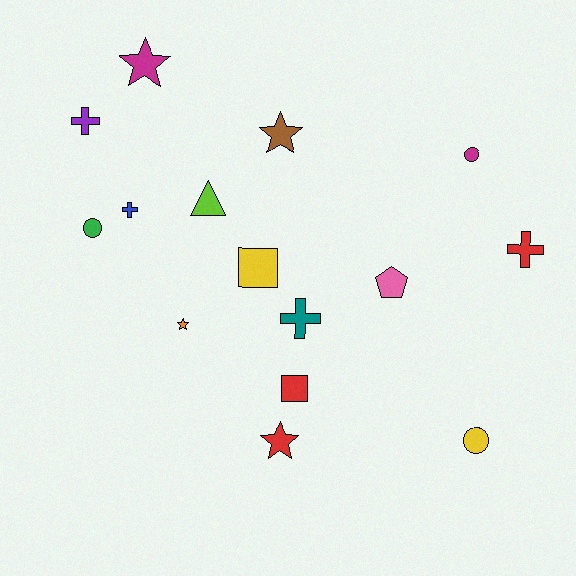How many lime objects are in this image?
There is 1 lime object.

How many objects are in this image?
There are 15 objects.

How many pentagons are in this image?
There is 1 pentagon.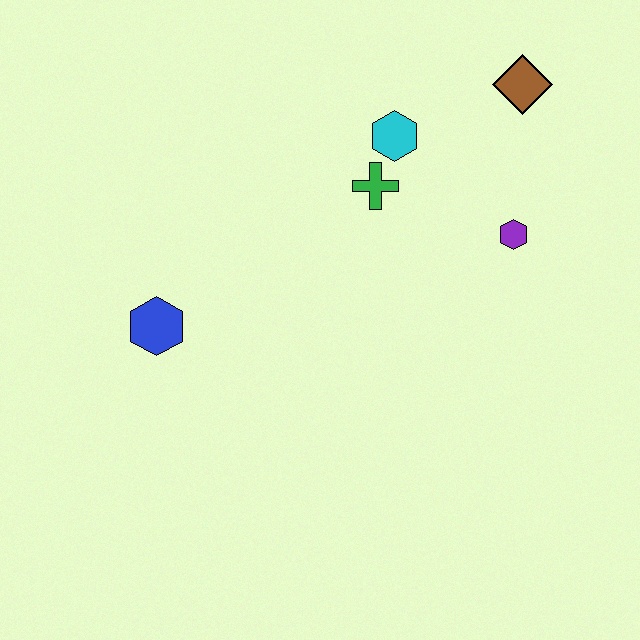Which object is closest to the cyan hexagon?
The green cross is closest to the cyan hexagon.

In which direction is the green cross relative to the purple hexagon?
The green cross is to the left of the purple hexagon.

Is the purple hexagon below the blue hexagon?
No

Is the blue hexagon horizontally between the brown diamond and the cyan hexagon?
No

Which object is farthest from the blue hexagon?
The brown diamond is farthest from the blue hexagon.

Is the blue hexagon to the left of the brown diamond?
Yes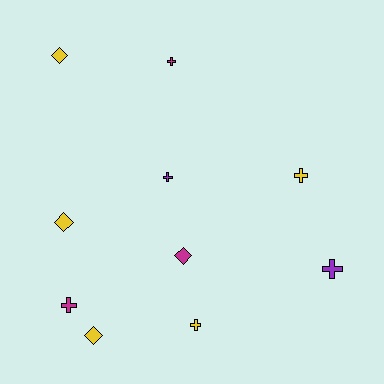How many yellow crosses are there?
There are 2 yellow crosses.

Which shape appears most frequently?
Cross, with 6 objects.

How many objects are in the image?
There are 10 objects.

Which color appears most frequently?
Yellow, with 5 objects.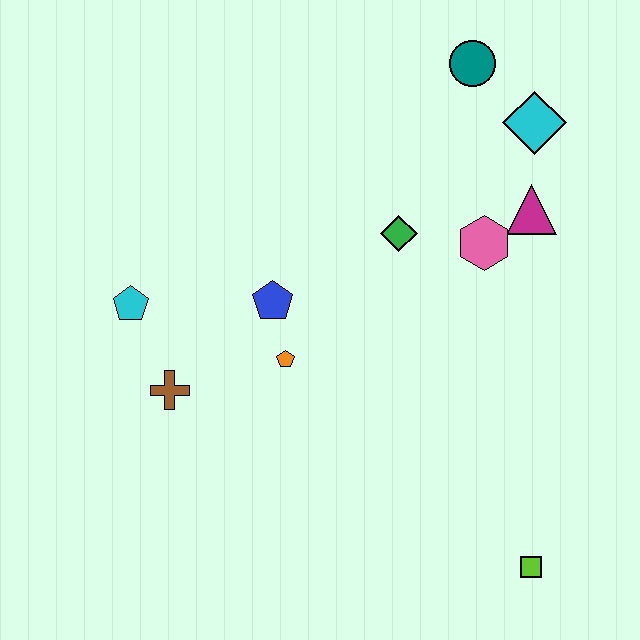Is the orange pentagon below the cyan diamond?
Yes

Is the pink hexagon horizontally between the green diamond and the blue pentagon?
No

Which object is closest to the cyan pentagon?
The brown cross is closest to the cyan pentagon.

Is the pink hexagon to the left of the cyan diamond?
Yes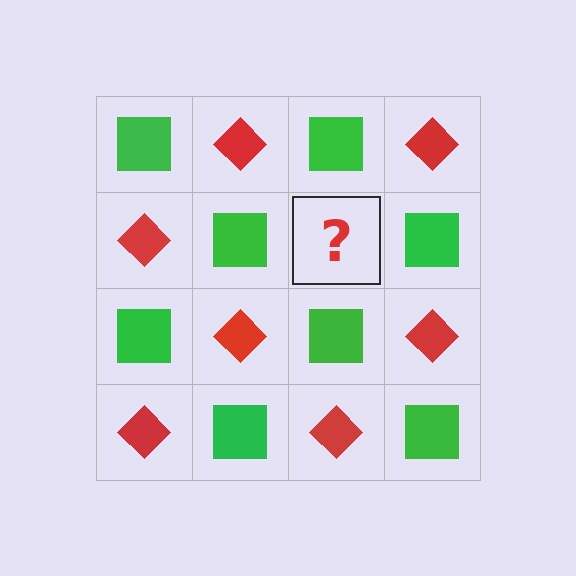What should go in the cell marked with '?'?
The missing cell should contain a red diamond.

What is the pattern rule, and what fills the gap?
The rule is that it alternates green square and red diamond in a checkerboard pattern. The gap should be filled with a red diamond.